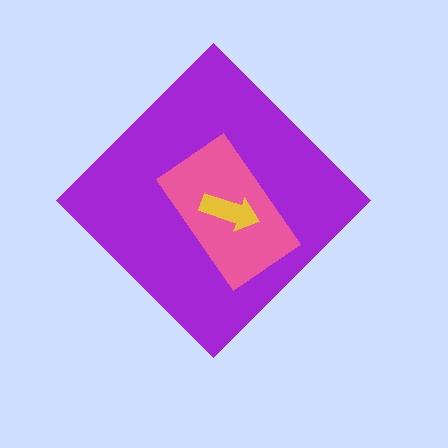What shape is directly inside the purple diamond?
The pink rectangle.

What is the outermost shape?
The purple diamond.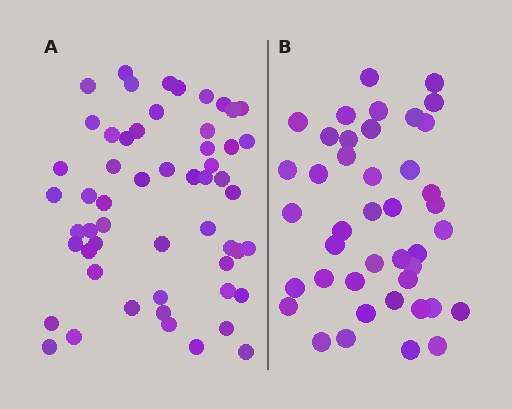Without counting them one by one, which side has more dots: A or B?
Region A (the left region) has more dots.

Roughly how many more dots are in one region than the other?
Region A has approximately 15 more dots than region B.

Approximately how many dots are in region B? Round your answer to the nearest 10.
About 40 dots. (The exact count is 42, which rounds to 40.)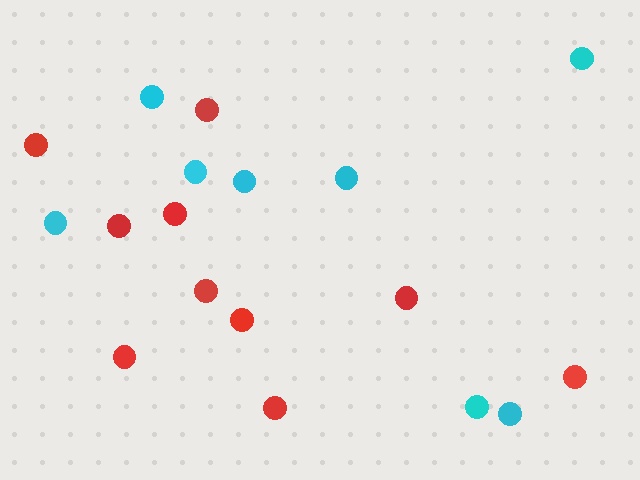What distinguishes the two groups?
There are 2 groups: one group of red circles (10) and one group of cyan circles (8).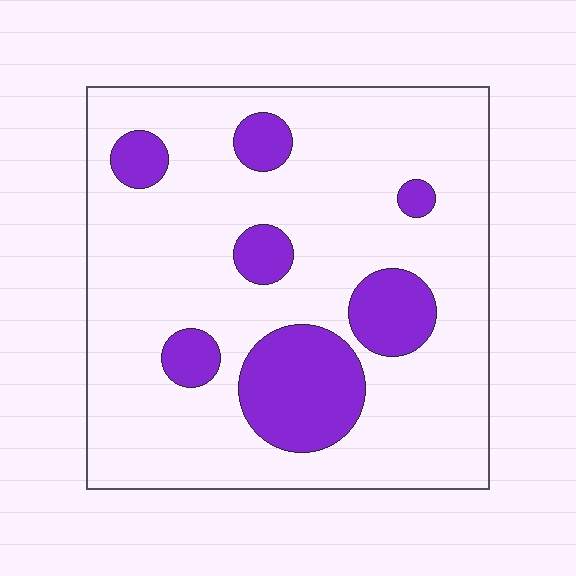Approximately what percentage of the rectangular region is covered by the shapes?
Approximately 20%.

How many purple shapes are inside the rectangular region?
7.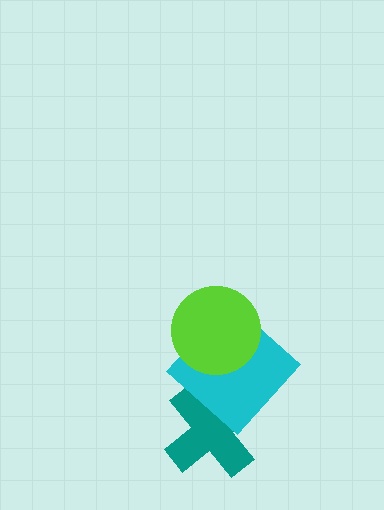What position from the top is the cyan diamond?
The cyan diamond is 2nd from the top.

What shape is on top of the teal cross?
The cyan diamond is on top of the teal cross.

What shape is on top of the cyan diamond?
The lime circle is on top of the cyan diamond.